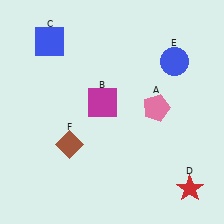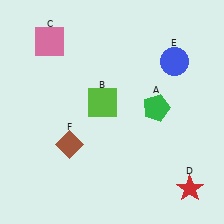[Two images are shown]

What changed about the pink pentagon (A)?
In Image 1, A is pink. In Image 2, it changed to green.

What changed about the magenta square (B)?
In Image 1, B is magenta. In Image 2, it changed to lime.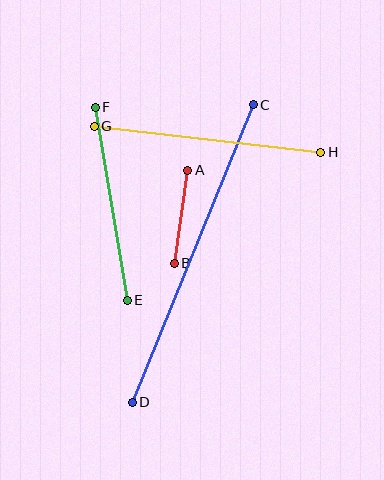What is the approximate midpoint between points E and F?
The midpoint is at approximately (111, 204) pixels.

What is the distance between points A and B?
The distance is approximately 94 pixels.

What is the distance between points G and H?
The distance is approximately 228 pixels.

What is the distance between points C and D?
The distance is approximately 321 pixels.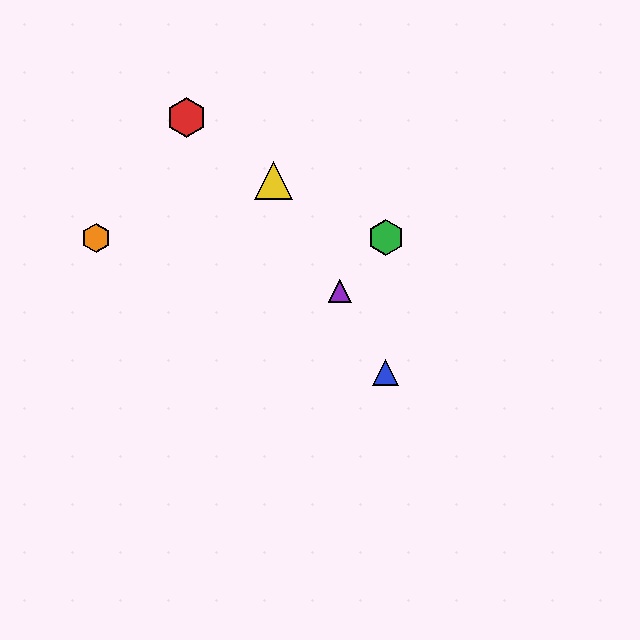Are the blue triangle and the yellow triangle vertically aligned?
No, the blue triangle is at x≈386 and the yellow triangle is at x≈274.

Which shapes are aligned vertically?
The blue triangle, the green hexagon are aligned vertically.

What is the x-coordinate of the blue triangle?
The blue triangle is at x≈386.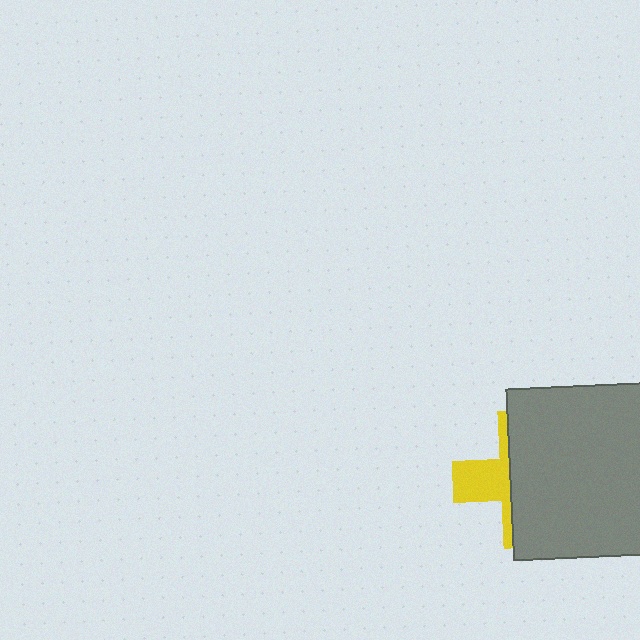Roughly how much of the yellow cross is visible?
A small part of it is visible (roughly 32%).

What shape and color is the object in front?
The object in front is a gray square.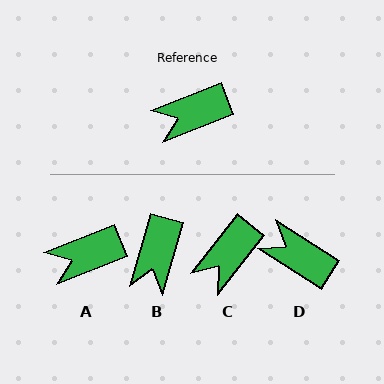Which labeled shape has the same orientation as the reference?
A.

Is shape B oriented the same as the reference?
No, it is off by about 53 degrees.